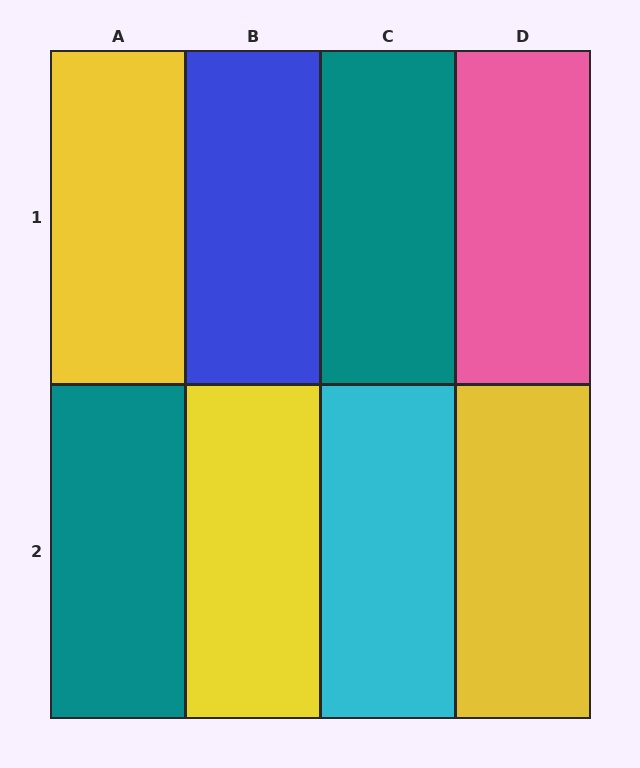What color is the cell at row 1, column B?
Blue.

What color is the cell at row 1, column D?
Pink.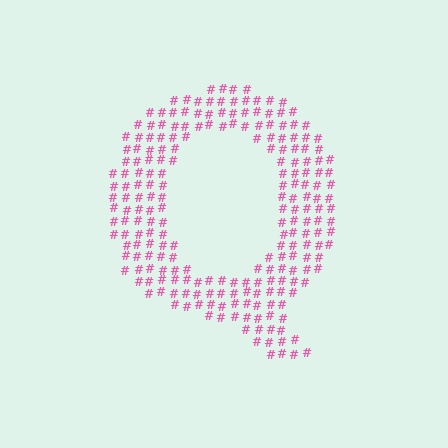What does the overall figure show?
The overall figure shows the letter Q.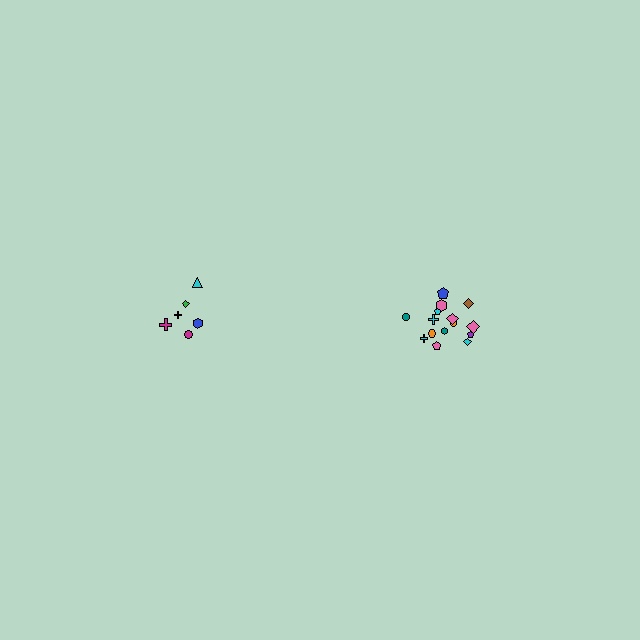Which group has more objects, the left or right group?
The right group.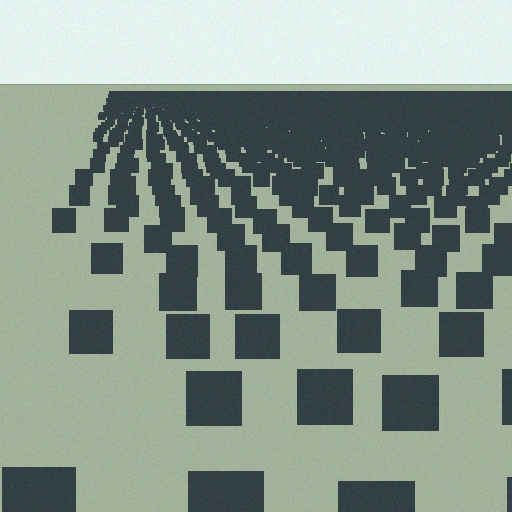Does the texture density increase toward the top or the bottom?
Density increases toward the top.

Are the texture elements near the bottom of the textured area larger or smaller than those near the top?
Larger. Near the bottom, elements are closer to the viewer and appear at a bigger on-screen size.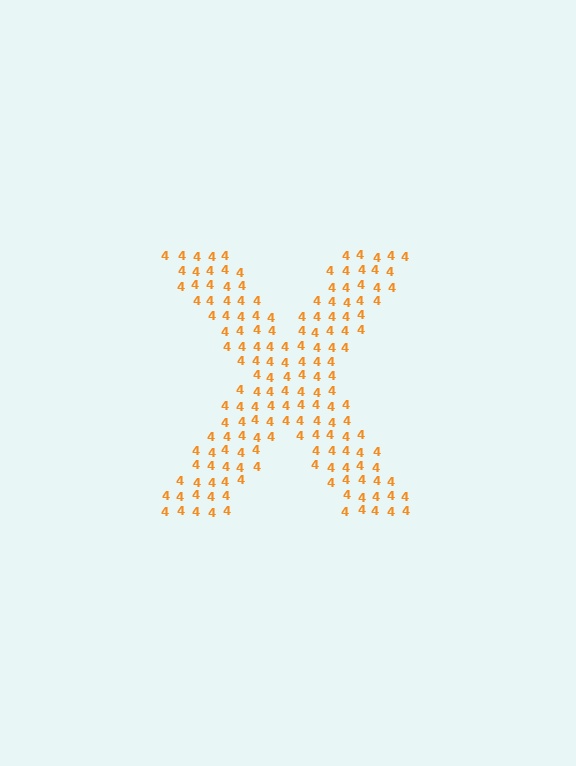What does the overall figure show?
The overall figure shows the letter X.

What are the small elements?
The small elements are digit 4's.